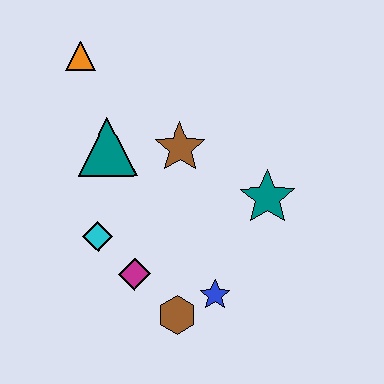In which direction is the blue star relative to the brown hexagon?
The blue star is to the right of the brown hexagon.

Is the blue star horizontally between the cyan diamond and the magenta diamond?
No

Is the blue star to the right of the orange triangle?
Yes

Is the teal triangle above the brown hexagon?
Yes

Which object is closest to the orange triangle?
The teal triangle is closest to the orange triangle.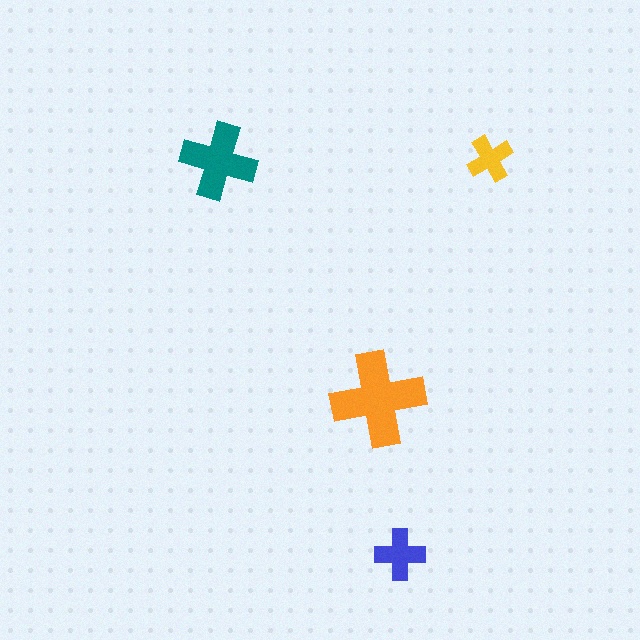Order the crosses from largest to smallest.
the orange one, the teal one, the blue one, the yellow one.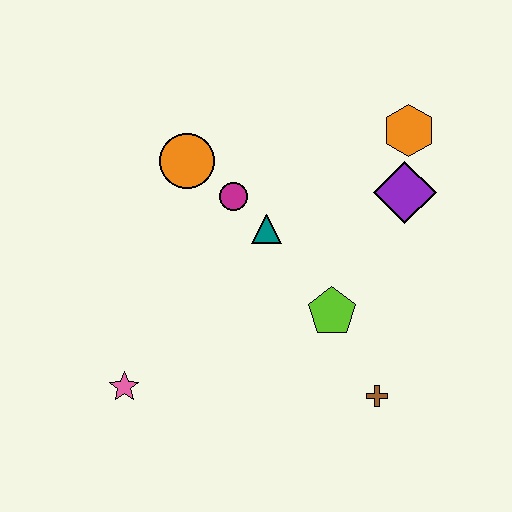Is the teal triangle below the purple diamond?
Yes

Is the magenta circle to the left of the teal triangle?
Yes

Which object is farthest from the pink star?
The orange hexagon is farthest from the pink star.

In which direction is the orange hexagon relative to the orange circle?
The orange hexagon is to the right of the orange circle.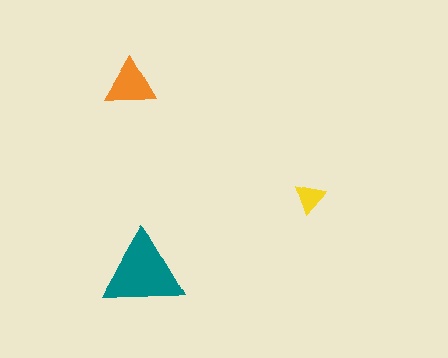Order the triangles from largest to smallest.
the teal one, the orange one, the yellow one.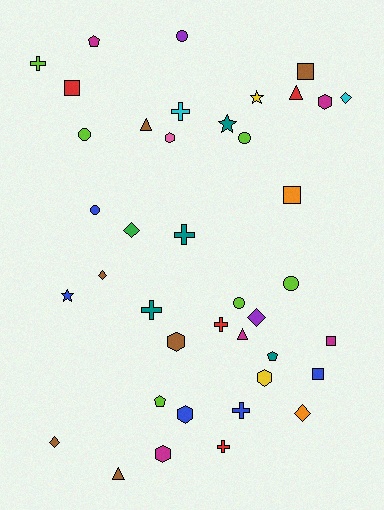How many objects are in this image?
There are 40 objects.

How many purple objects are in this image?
There are 2 purple objects.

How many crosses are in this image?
There are 7 crosses.